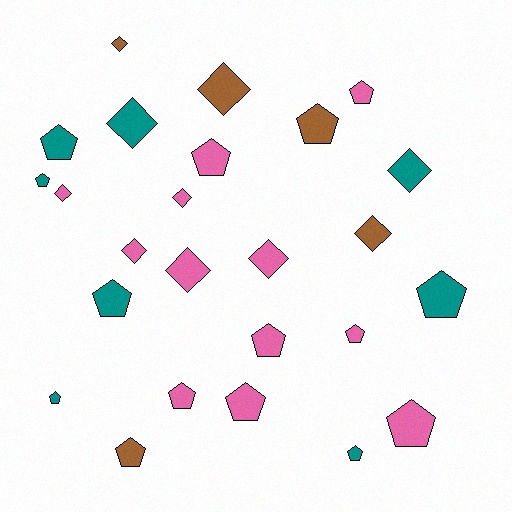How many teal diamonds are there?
There are 2 teal diamonds.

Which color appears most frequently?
Pink, with 12 objects.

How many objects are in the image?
There are 25 objects.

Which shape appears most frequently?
Pentagon, with 15 objects.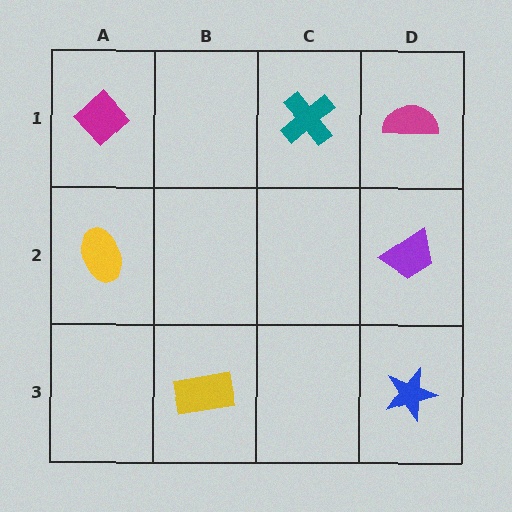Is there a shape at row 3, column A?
No, that cell is empty.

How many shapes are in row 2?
2 shapes.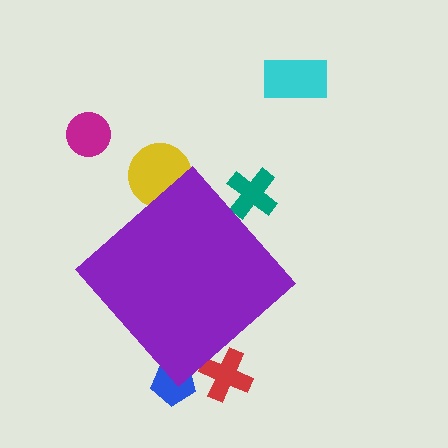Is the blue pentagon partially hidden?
Yes, the blue pentagon is partially hidden behind the purple diamond.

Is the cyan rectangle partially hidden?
No, the cyan rectangle is fully visible.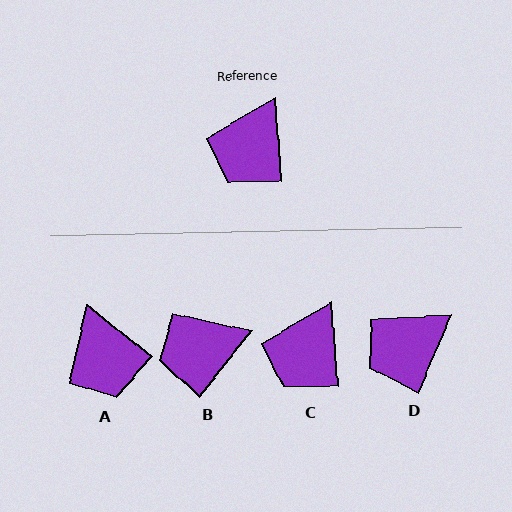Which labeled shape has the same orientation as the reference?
C.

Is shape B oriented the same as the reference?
No, it is off by about 43 degrees.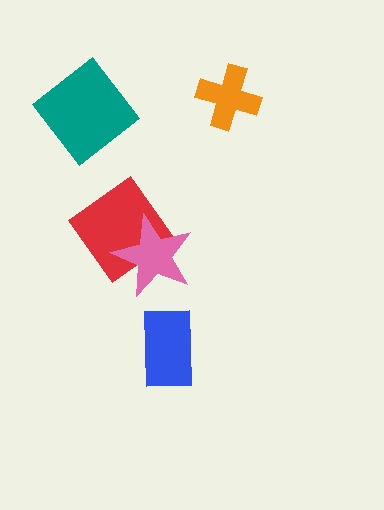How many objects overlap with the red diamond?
1 object overlaps with the red diamond.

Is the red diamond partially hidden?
Yes, it is partially covered by another shape.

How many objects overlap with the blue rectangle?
0 objects overlap with the blue rectangle.